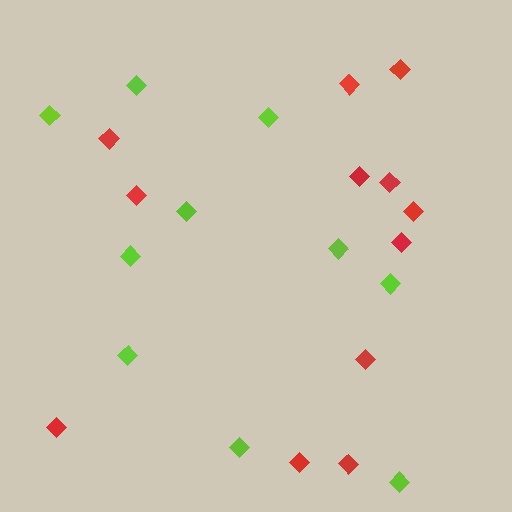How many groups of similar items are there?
There are 2 groups: one group of red diamonds (12) and one group of lime diamonds (10).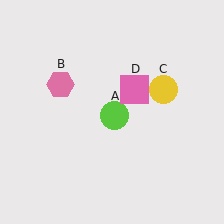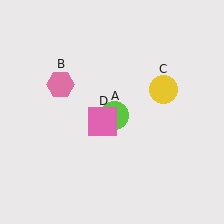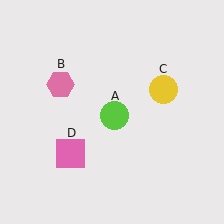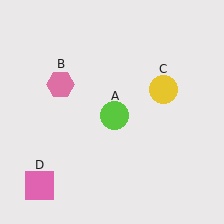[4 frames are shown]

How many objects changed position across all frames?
1 object changed position: pink square (object D).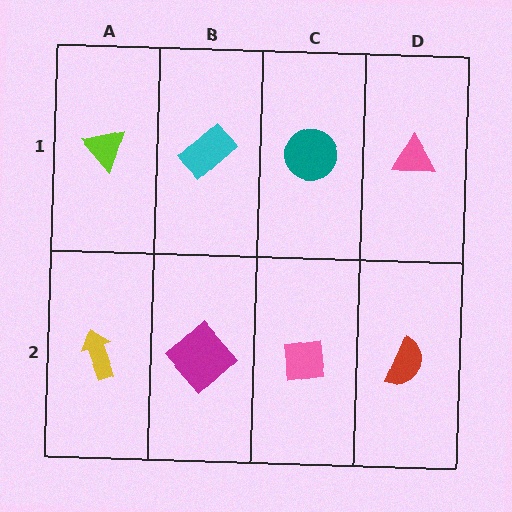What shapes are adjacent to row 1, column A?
A yellow arrow (row 2, column A), a cyan rectangle (row 1, column B).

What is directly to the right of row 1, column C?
A pink triangle.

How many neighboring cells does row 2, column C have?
3.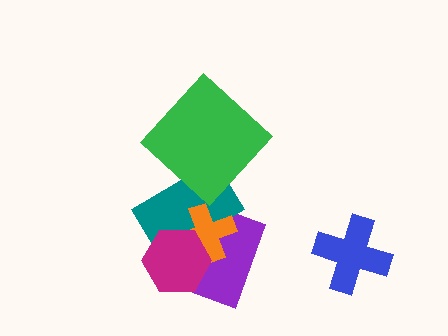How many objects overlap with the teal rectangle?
4 objects overlap with the teal rectangle.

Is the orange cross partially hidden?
Yes, it is partially covered by another shape.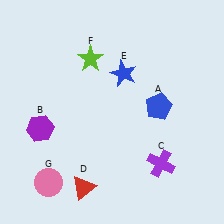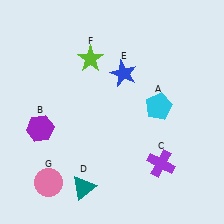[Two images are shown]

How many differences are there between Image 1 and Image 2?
There are 2 differences between the two images.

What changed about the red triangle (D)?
In Image 1, D is red. In Image 2, it changed to teal.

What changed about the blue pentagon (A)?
In Image 1, A is blue. In Image 2, it changed to cyan.